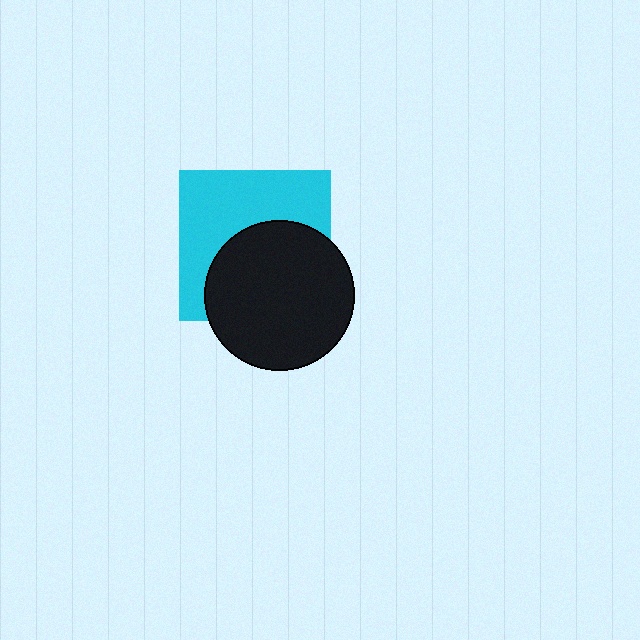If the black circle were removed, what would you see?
You would see the complete cyan square.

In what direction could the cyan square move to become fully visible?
The cyan square could move up. That would shift it out from behind the black circle entirely.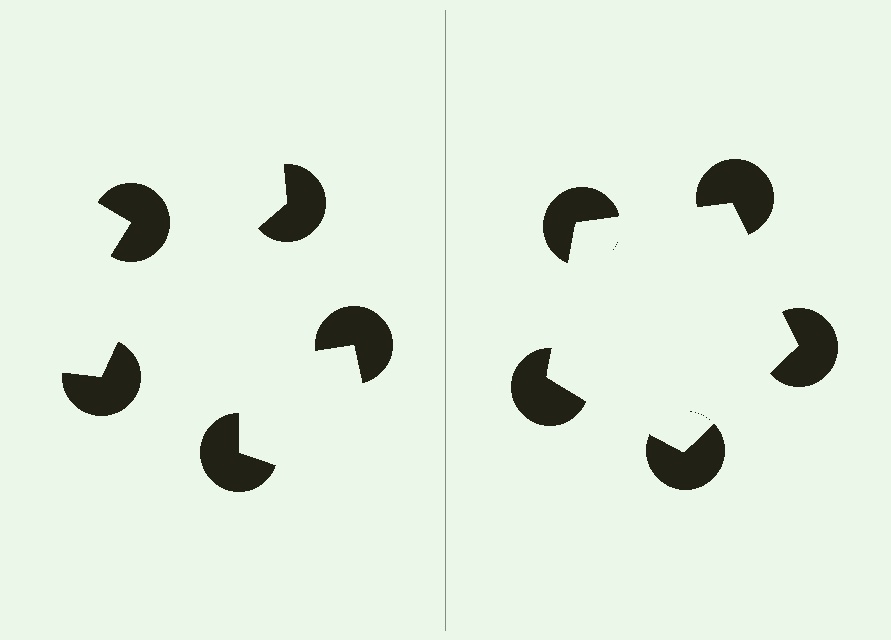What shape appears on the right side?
An illusory pentagon.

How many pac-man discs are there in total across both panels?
10 — 5 on each side.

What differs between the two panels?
The pac-man discs are positioned identically on both sides; only the wedge orientations differ. On the right they align to a pentagon; on the left they are misaligned.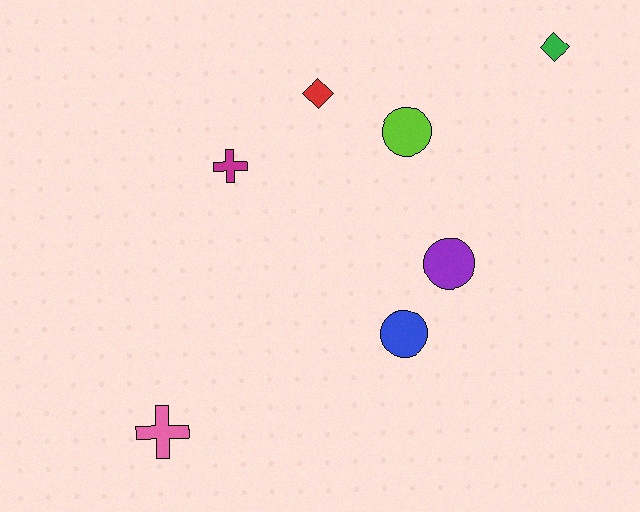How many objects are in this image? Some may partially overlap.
There are 7 objects.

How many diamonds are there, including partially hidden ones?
There are 2 diamonds.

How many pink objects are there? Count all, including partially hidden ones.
There is 1 pink object.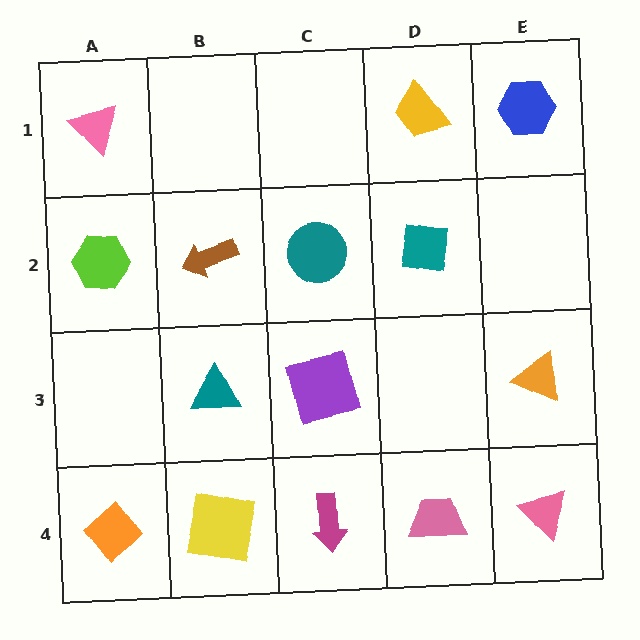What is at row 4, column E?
A pink triangle.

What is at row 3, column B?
A teal triangle.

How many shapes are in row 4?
5 shapes.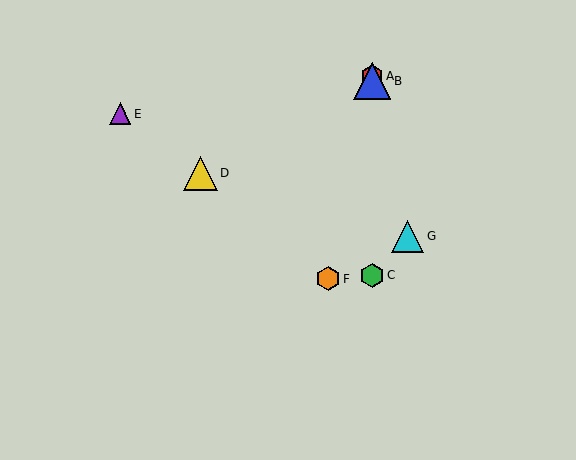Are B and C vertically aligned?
Yes, both are at x≈372.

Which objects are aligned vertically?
Objects A, B, C are aligned vertically.